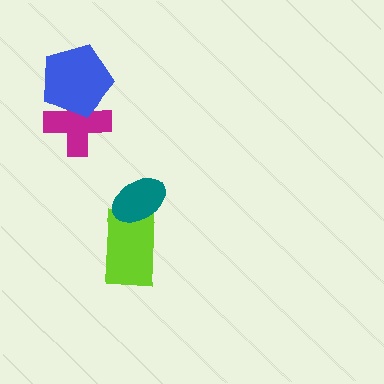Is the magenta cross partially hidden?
Yes, it is partially covered by another shape.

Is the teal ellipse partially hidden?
No, no other shape covers it.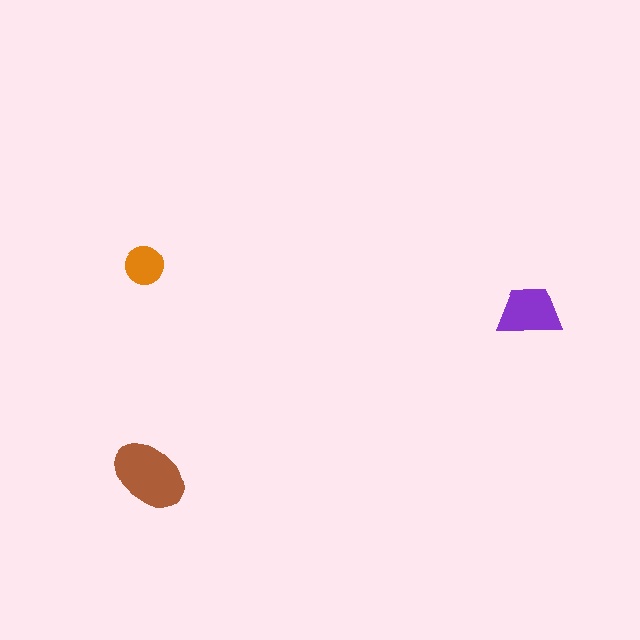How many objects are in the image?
There are 3 objects in the image.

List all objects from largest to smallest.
The brown ellipse, the purple trapezoid, the orange circle.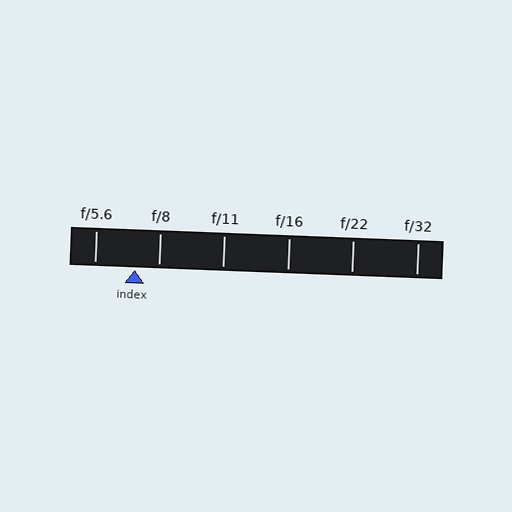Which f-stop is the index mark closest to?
The index mark is closest to f/8.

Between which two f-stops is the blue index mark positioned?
The index mark is between f/5.6 and f/8.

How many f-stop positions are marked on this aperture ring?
There are 6 f-stop positions marked.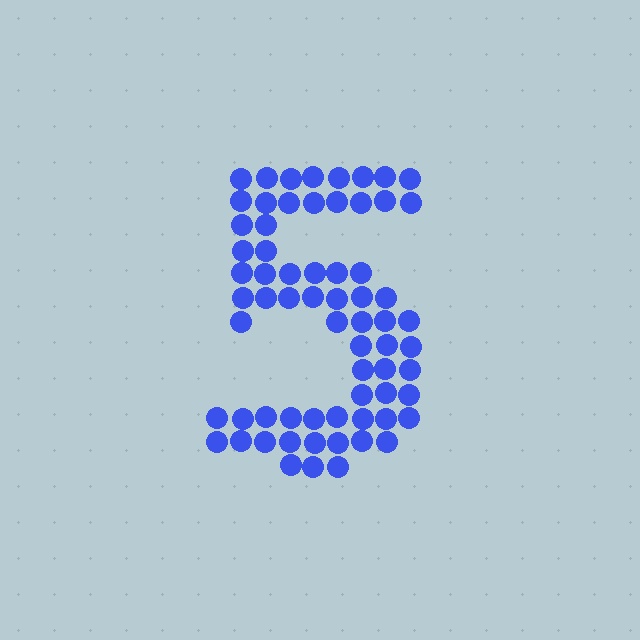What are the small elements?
The small elements are circles.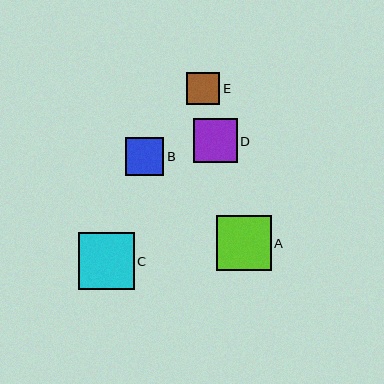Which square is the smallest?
Square E is the smallest with a size of approximately 33 pixels.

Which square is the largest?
Square C is the largest with a size of approximately 56 pixels.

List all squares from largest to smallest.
From largest to smallest: C, A, D, B, E.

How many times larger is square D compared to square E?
Square D is approximately 1.3 times the size of square E.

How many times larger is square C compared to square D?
Square C is approximately 1.3 times the size of square D.